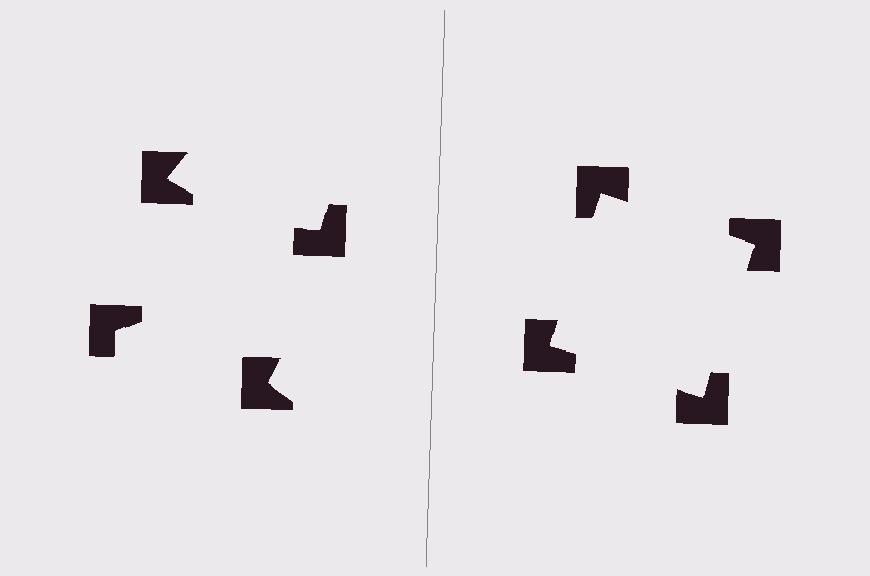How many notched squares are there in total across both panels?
8 — 4 on each side.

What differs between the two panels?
The notched squares are positioned identically on both sides; only the wedge orientations differ. On the right they align to a square; on the left they are misaligned.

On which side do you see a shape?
An illusory square appears on the right side. On the left side the wedge cuts are rotated, so no coherent shape forms.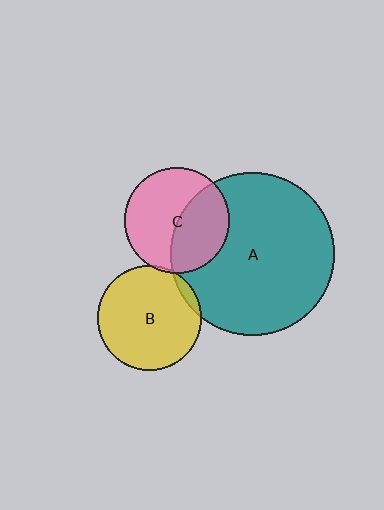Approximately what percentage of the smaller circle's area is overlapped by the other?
Approximately 5%.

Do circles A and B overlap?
Yes.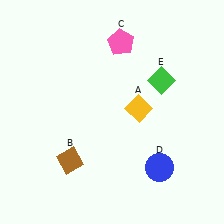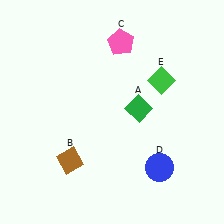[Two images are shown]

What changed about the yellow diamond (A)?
In Image 1, A is yellow. In Image 2, it changed to green.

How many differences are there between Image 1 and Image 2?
There is 1 difference between the two images.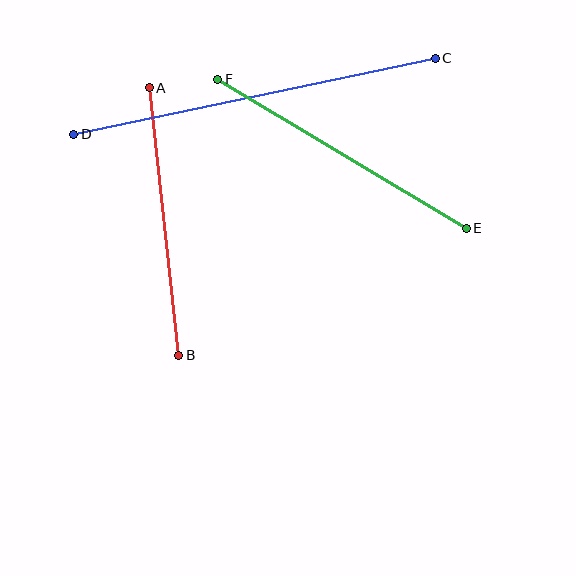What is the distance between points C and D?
The distance is approximately 369 pixels.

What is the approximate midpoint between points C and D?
The midpoint is at approximately (254, 96) pixels.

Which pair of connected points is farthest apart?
Points C and D are farthest apart.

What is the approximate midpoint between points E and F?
The midpoint is at approximately (342, 154) pixels.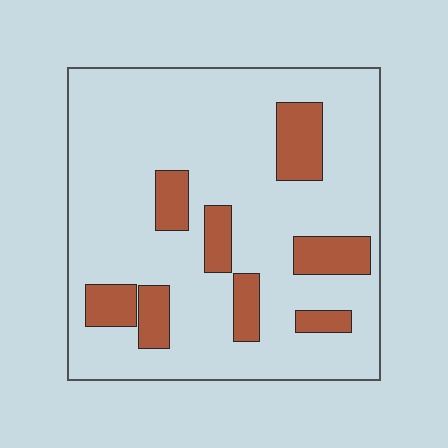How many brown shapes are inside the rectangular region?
8.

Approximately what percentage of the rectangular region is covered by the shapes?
Approximately 20%.